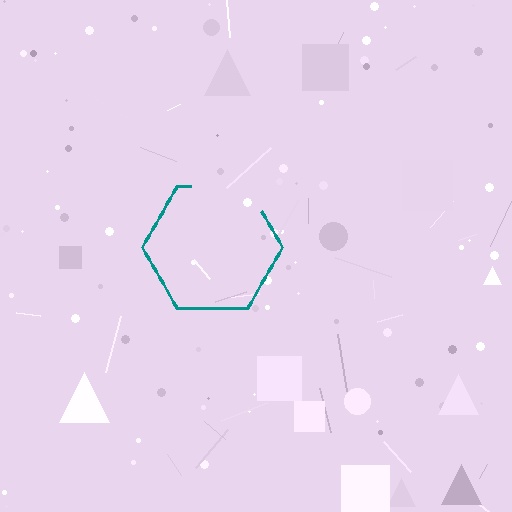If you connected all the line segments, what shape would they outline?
They would outline a hexagon.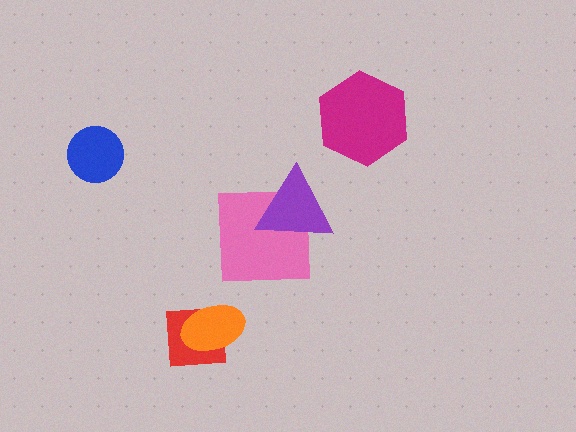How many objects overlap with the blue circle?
0 objects overlap with the blue circle.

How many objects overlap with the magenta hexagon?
0 objects overlap with the magenta hexagon.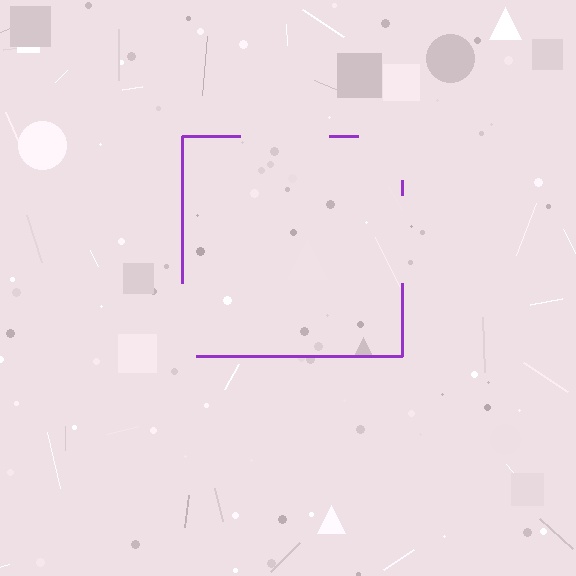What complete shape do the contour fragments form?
The contour fragments form a square.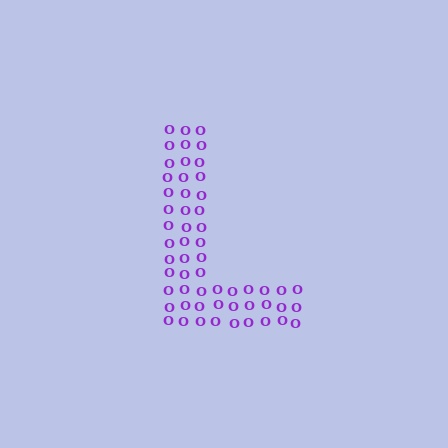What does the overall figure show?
The overall figure shows the letter L.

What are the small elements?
The small elements are letter O's.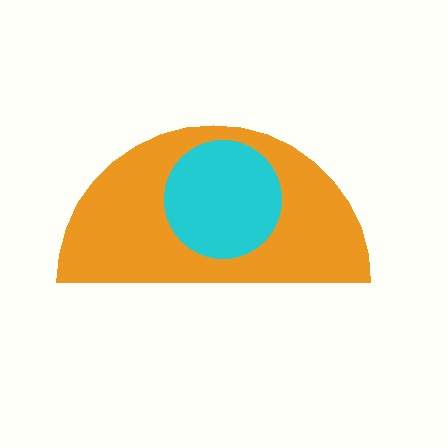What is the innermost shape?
The cyan circle.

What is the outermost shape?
The orange semicircle.